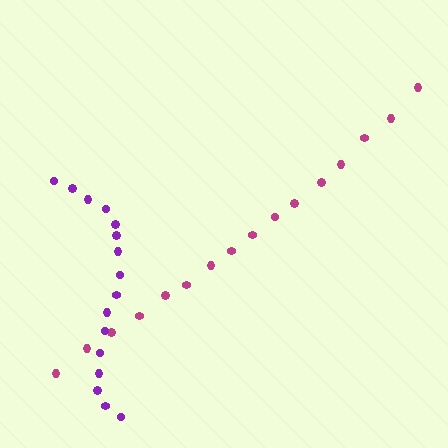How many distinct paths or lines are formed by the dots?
There are 2 distinct paths.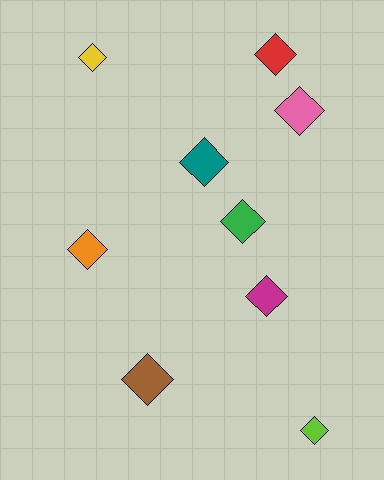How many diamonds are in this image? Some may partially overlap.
There are 9 diamonds.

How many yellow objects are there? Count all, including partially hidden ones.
There is 1 yellow object.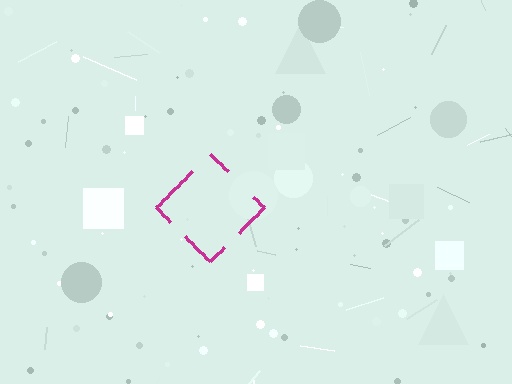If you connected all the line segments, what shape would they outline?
They would outline a diamond.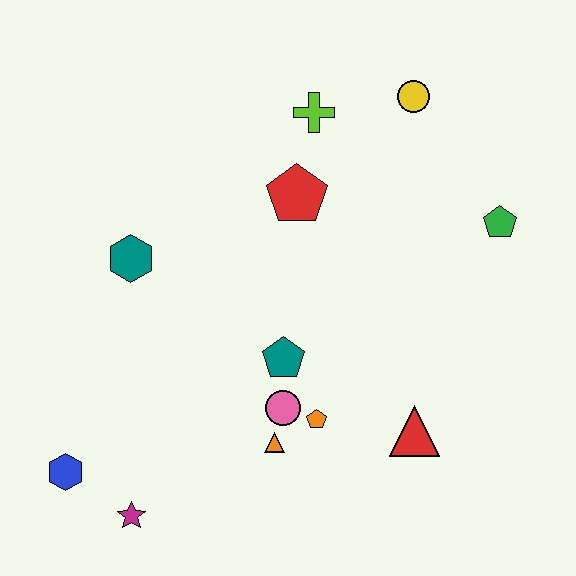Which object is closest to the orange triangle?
The pink circle is closest to the orange triangle.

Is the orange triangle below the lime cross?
Yes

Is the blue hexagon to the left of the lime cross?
Yes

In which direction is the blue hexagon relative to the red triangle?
The blue hexagon is to the left of the red triangle.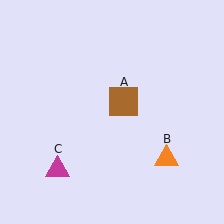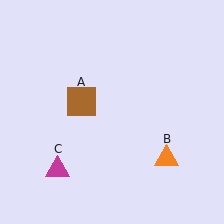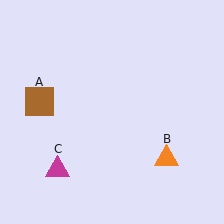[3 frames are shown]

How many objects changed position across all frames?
1 object changed position: brown square (object A).